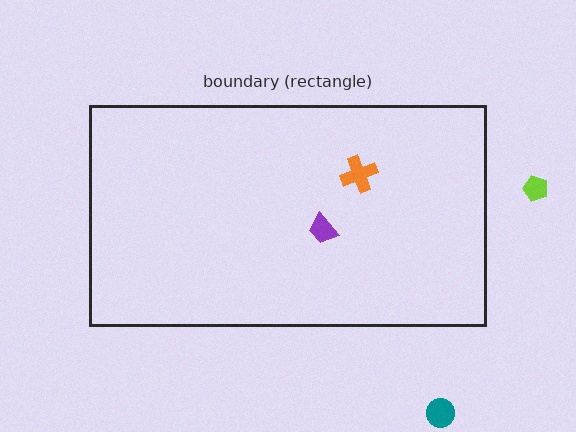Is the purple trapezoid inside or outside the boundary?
Inside.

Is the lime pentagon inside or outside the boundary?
Outside.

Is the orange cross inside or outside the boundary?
Inside.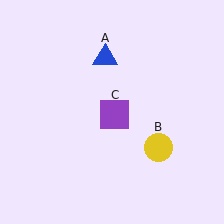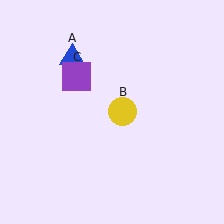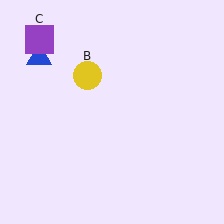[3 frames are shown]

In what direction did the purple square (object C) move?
The purple square (object C) moved up and to the left.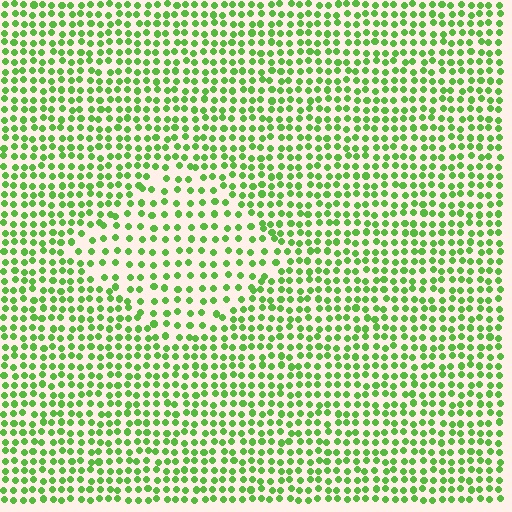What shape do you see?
I see a diamond.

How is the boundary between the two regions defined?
The boundary is defined by a change in element density (approximately 1.7x ratio). All elements are the same color, size, and shape.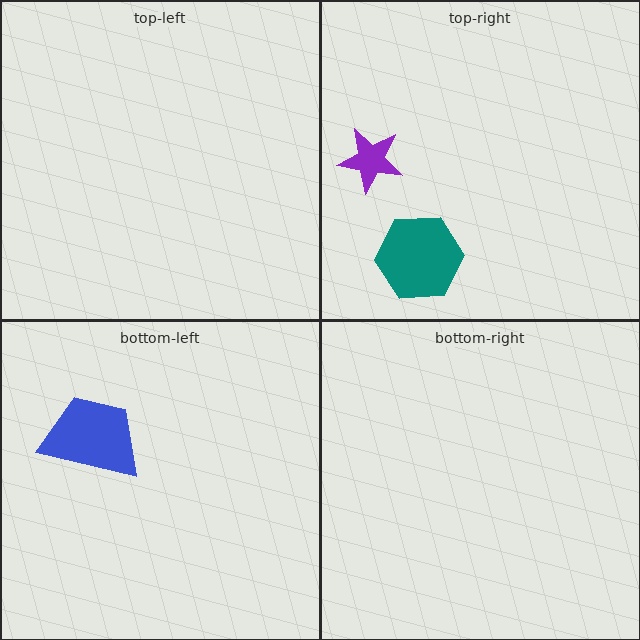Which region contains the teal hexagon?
The top-right region.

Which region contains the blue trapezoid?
The bottom-left region.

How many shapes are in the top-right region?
2.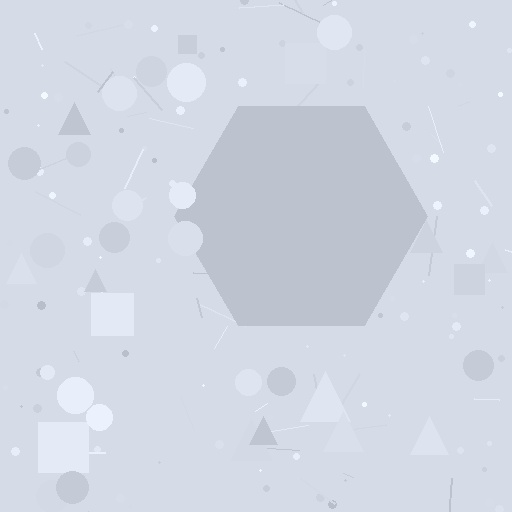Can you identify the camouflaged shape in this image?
The camouflaged shape is a hexagon.